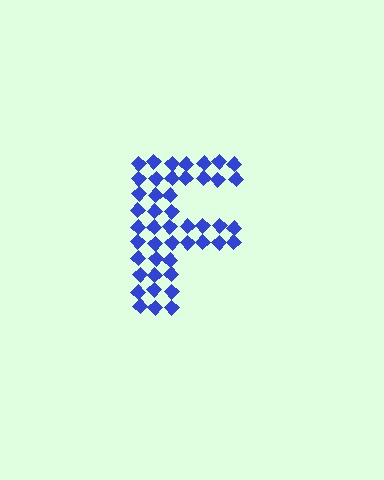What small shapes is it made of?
It is made of small diamonds.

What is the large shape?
The large shape is the letter F.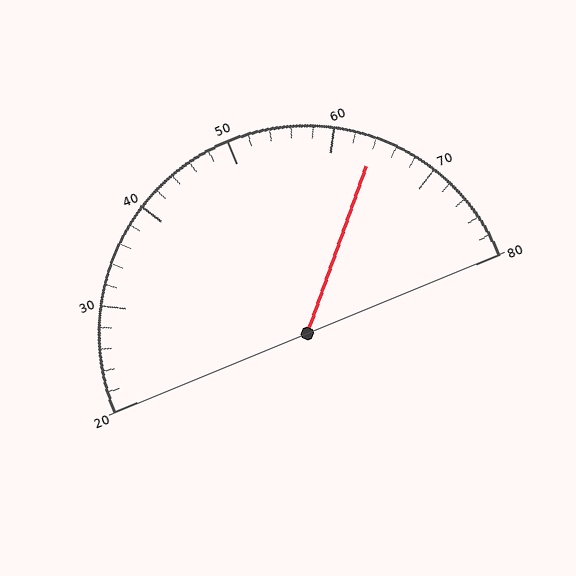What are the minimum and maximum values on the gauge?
The gauge ranges from 20 to 80.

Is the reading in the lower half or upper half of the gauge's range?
The reading is in the upper half of the range (20 to 80).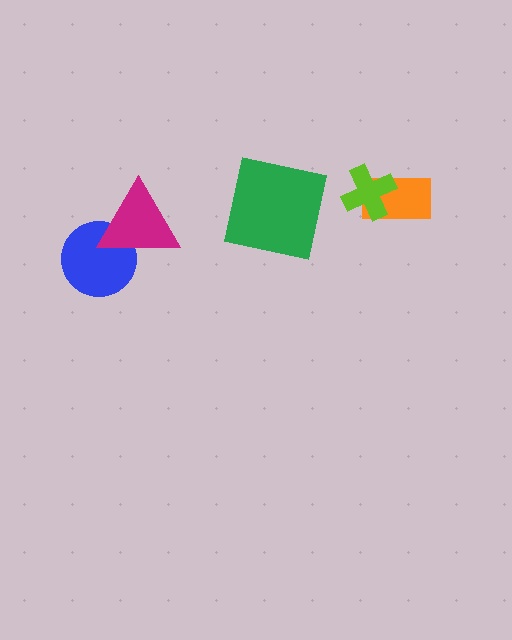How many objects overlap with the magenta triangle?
1 object overlaps with the magenta triangle.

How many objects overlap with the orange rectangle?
1 object overlaps with the orange rectangle.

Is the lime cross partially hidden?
No, no other shape covers it.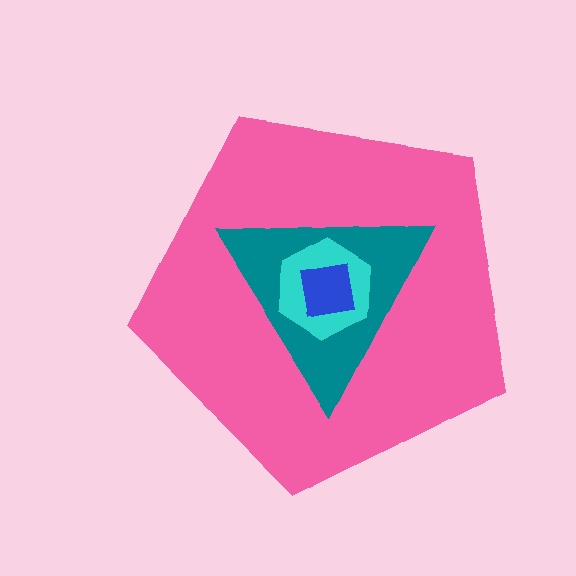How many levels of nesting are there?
4.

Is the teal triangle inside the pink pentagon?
Yes.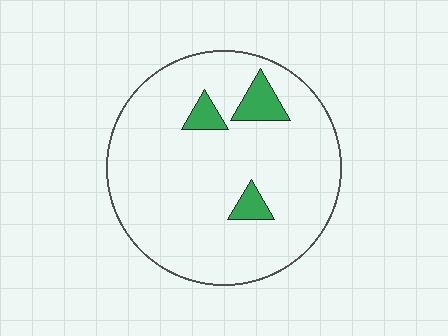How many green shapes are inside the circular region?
3.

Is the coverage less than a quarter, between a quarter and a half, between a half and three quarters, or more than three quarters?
Less than a quarter.